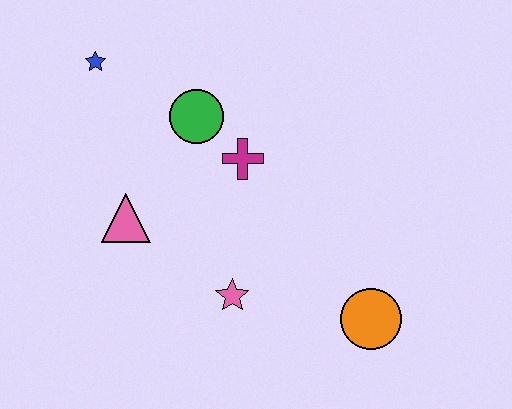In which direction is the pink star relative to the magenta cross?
The pink star is below the magenta cross.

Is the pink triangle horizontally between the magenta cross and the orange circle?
No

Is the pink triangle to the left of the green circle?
Yes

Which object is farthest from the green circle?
The orange circle is farthest from the green circle.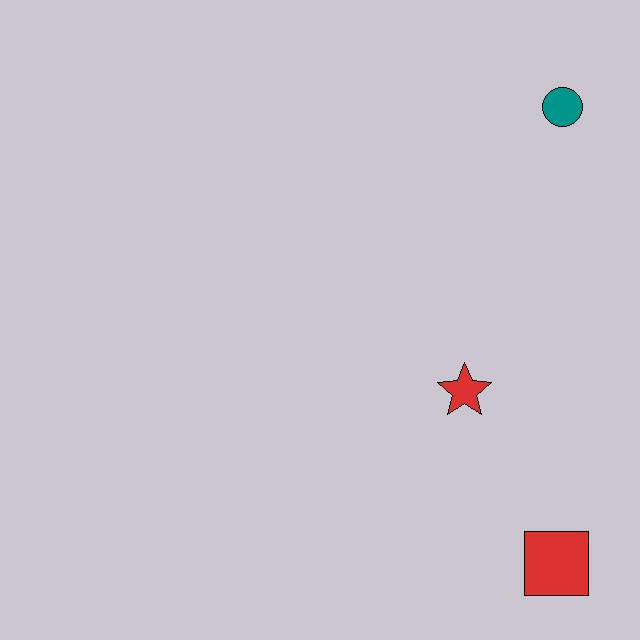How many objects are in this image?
There are 3 objects.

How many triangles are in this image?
There are no triangles.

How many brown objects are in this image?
There are no brown objects.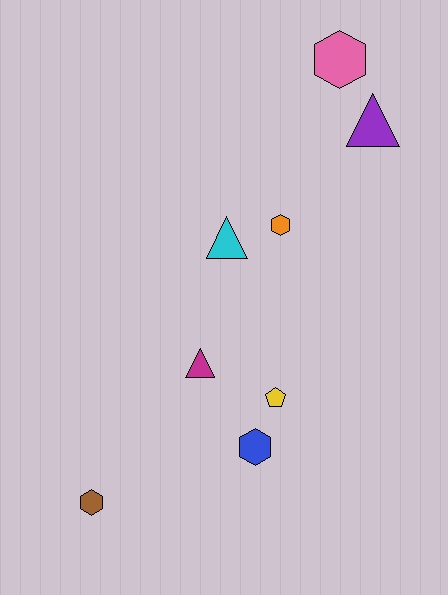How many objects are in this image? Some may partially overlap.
There are 8 objects.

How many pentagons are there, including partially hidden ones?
There is 1 pentagon.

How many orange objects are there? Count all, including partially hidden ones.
There is 1 orange object.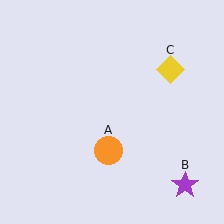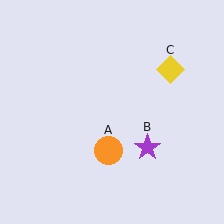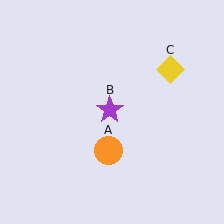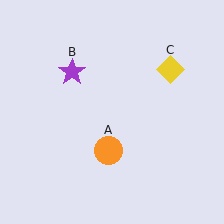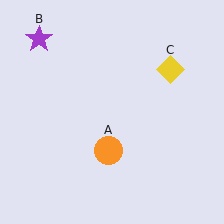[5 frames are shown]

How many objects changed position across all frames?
1 object changed position: purple star (object B).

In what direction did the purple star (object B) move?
The purple star (object B) moved up and to the left.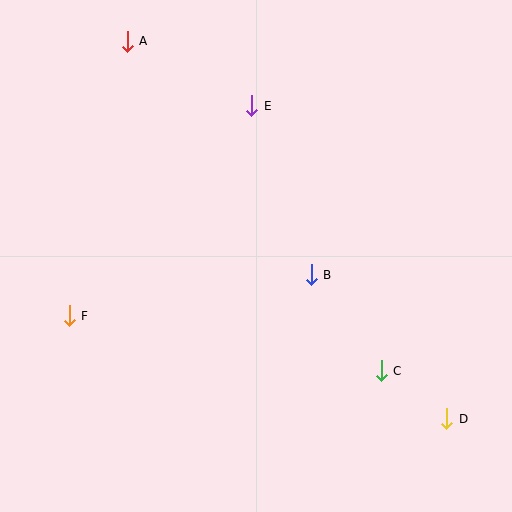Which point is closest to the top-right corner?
Point E is closest to the top-right corner.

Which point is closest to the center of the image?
Point B at (311, 275) is closest to the center.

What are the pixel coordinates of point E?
Point E is at (252, 106).